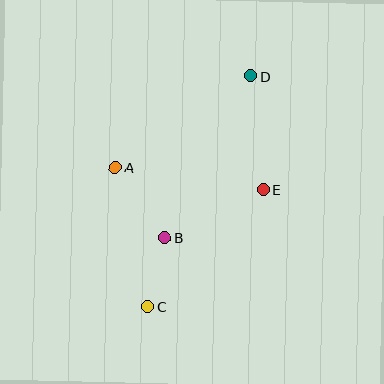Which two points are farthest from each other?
Points C and D are farthest from each other.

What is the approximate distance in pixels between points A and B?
The distance between A and B is approximately 86 pixels.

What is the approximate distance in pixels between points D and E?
The distance between D and E is approximately 114 pixels.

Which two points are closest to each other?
Points B and C are closest to each other.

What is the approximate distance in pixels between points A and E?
The distance between A and E is approximately 150 pixels.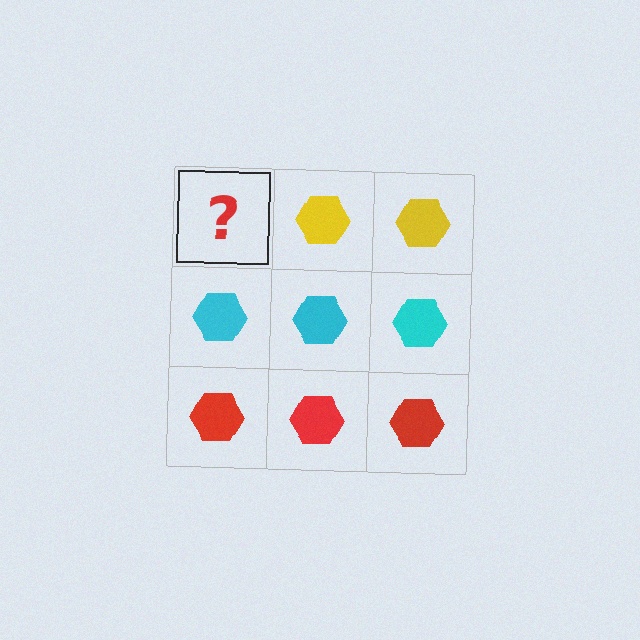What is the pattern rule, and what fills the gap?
The rule is that each row has a consistent color. The gap should be filled with a yellow hexagon.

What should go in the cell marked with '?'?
The missing cell should contain a yellow hexagon.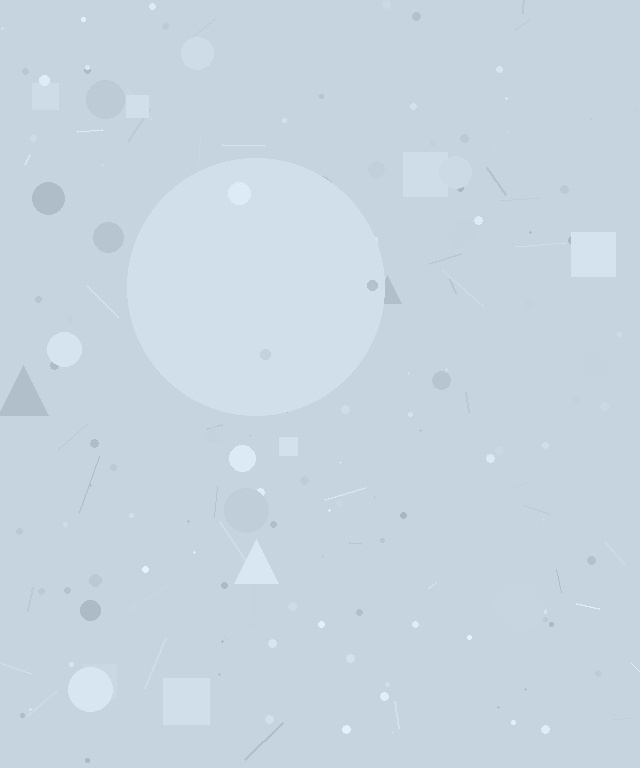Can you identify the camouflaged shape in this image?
The camouflaged shape is a circle.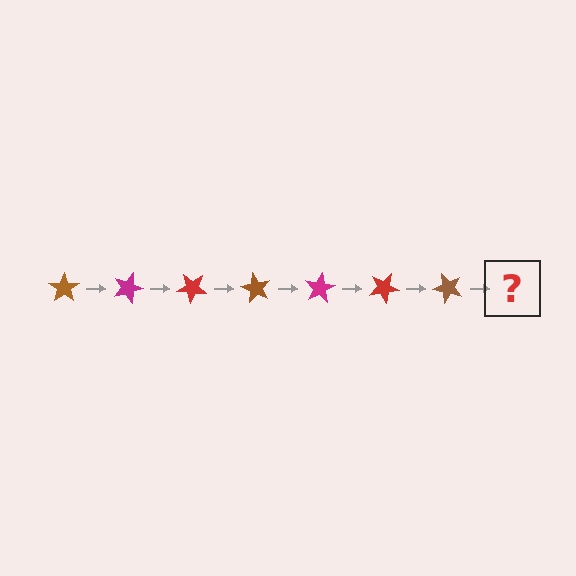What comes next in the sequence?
The next element should be a magenta star, rotated 140 degrees from the start.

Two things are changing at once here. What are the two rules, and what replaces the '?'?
The two rules are that it rotates 20 degrees each step and the color cycles through brown, magenta, and red. The '?' should be a magenta star, rotated 140 degrees from the start.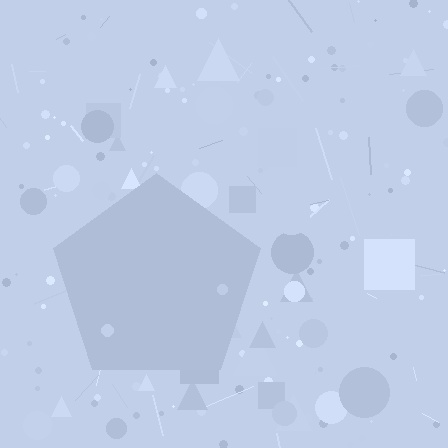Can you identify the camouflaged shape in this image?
The camouflaged shape is a pentagon.